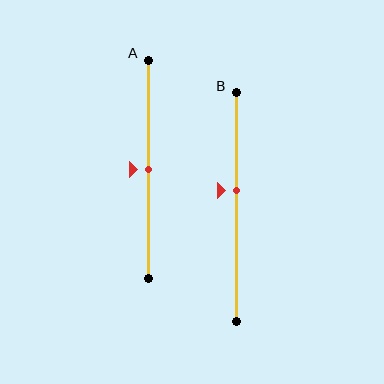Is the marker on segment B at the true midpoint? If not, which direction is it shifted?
No, the marker on segment B is shifted upward by about 7% of the segment length.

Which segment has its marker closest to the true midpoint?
Segment A has its marker closest to the true midpoint.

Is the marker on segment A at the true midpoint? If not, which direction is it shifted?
Yes, the marker on segment A is at the true midpoint.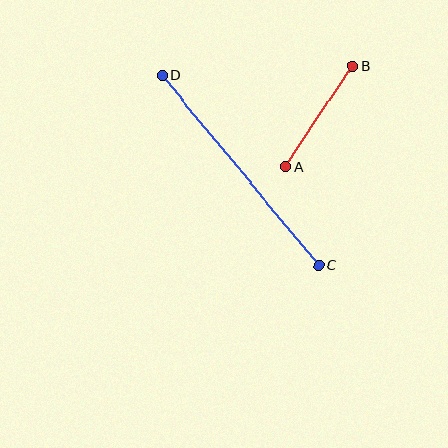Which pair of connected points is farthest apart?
Points C and D are farthest apart.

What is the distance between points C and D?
The distance is approximately 246 pixels.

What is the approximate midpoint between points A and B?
The midpoint is at approximately (319, 116) pixels.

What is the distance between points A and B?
The distance is approximately 121 pixels.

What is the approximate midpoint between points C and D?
The midpoint is at approximately (241, 171) pixels.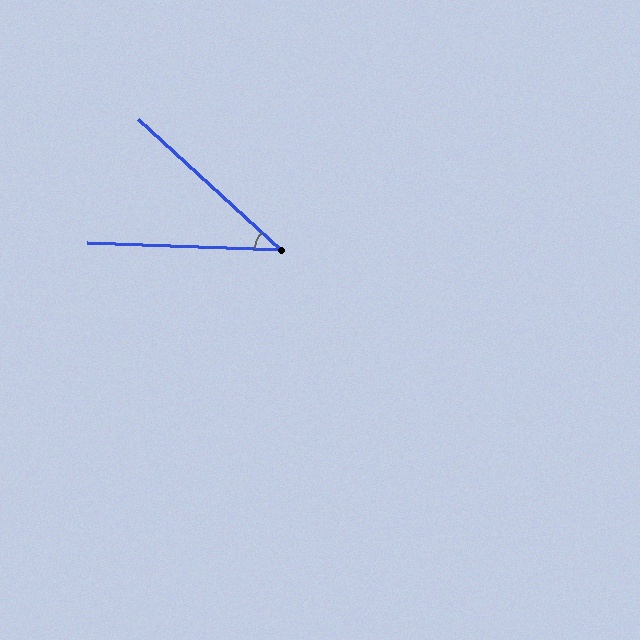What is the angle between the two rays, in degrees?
Approximately 41 degrees.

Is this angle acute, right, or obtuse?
It is acute.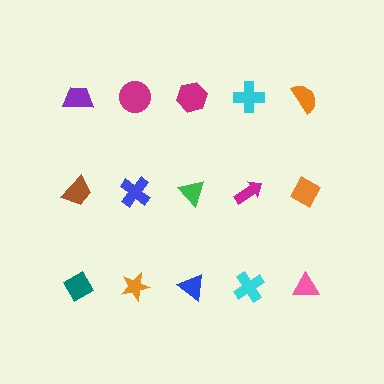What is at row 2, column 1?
A brown trapezoid.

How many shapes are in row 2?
5 shapes.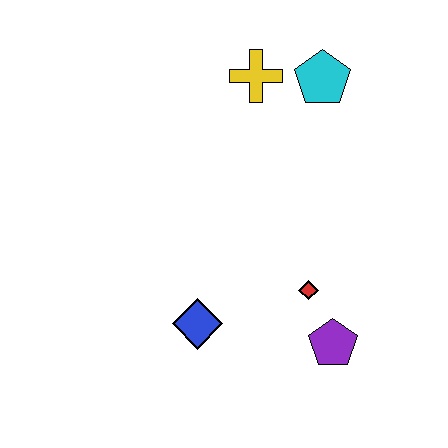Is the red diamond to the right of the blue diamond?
Yes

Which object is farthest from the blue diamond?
The cyan pentagon is farthest from the blue diamond.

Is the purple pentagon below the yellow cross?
Yes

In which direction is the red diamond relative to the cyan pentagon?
The red diamond is below the cyan pentagon.